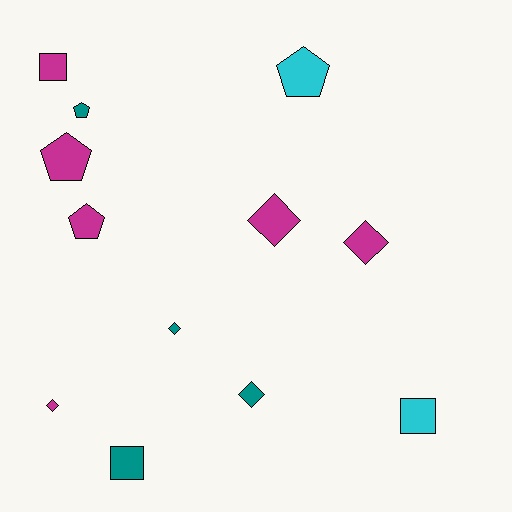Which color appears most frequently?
Magenta, with 6 objects.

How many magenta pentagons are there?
There are 2 magenta pentagons.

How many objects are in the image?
There are 12 objects.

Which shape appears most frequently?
Diamond, with 5 objects.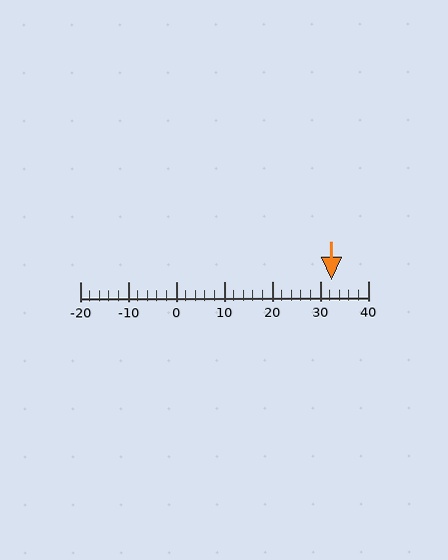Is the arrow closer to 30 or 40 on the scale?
The arrow is closer to 30.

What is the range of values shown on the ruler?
The ruler shows values from -20 to 40.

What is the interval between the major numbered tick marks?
The major tick marks are spaced 10 units apart.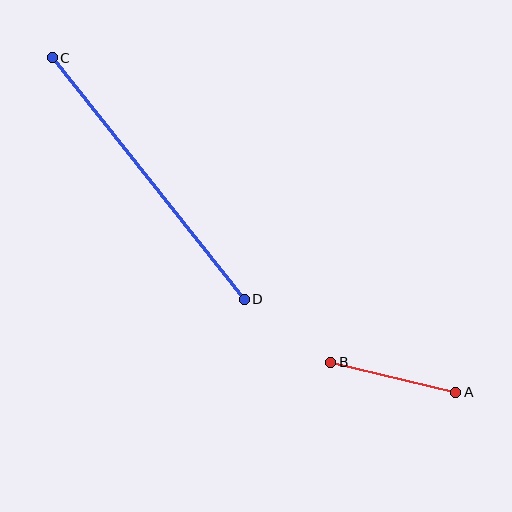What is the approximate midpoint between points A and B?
The midpoint is at approximately (393, 377) pixels.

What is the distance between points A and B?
The distance is approximately 129 pixels.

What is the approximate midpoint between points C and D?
The midpoint is at approximately (148, 178) pixels.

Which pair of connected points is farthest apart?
Points C and D are farthest apart.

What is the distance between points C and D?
The distance is approximately 308 pixels.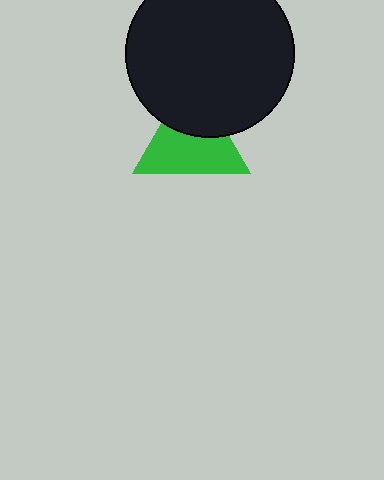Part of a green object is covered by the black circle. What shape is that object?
It is a triangle.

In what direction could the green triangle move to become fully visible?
The green triangle could move down. That would shift it out from behind the black circle entirely.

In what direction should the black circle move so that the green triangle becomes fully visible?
The black circle should move up. That is the shortest direction to clear the overlap and leave the green triangle fully visible.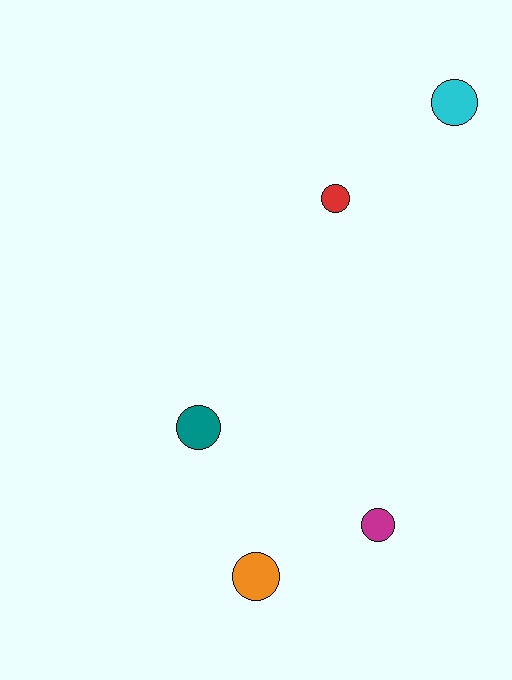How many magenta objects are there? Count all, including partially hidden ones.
There is 1 magenta object.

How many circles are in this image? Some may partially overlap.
There are 5 circles.